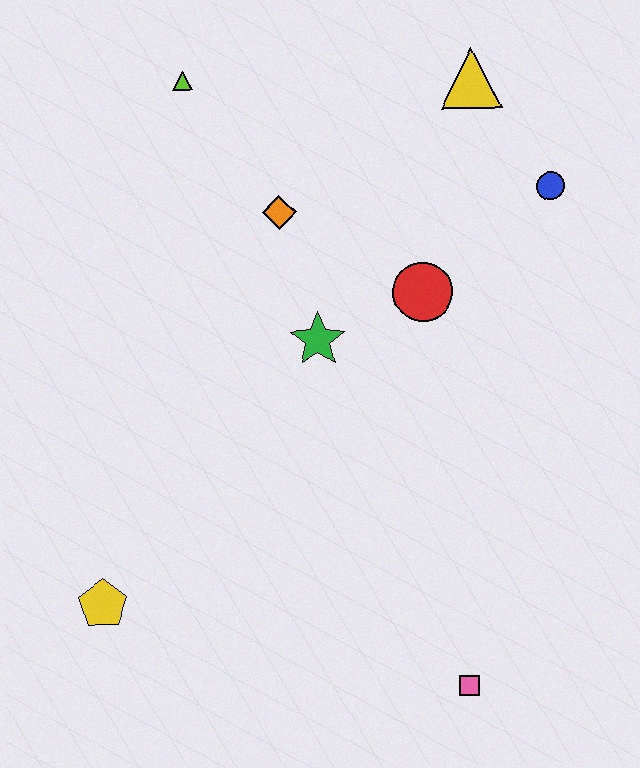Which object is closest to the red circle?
The green star is closest to the red circle.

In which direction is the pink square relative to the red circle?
The pink square is below the red circle.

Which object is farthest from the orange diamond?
The pink square is farthest from the orange diamond.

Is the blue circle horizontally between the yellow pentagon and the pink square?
No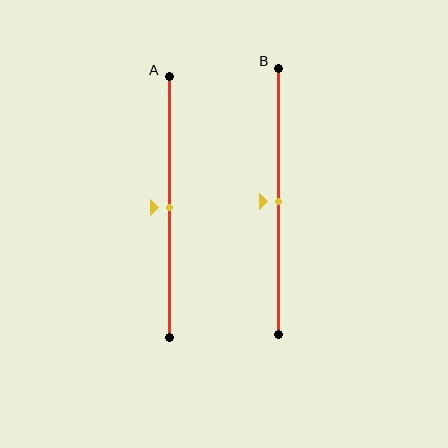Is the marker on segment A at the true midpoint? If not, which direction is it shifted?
Yes, the marker on segment A is at the true midpoint.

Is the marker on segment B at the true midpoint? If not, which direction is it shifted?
Yes, the marker on segment B is at the true midpoint.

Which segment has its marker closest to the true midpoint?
Segment A has its marker closest to the true midpoint.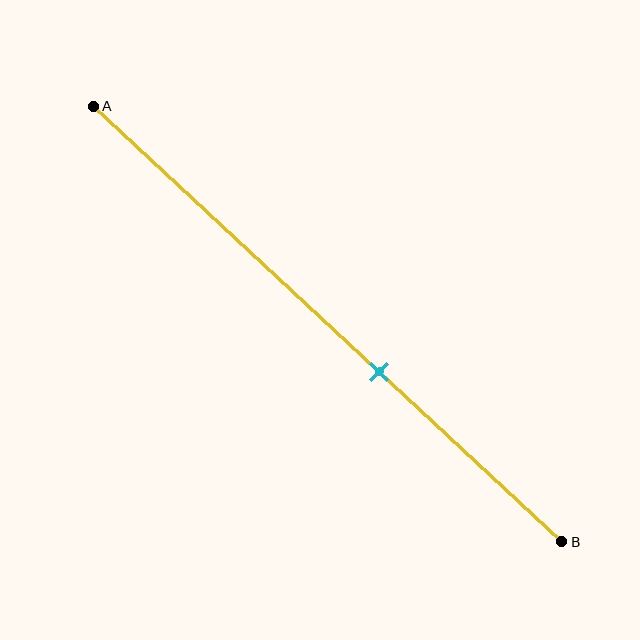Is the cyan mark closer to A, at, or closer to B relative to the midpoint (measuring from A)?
The cyan mark is closer to point B than the midpoint of segment AB.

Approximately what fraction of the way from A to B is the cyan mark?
The cyan mark is approximately 60% of the way from A to B.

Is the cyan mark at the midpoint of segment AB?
No, the mark is at about 60% from A, not at the 50% midpoint.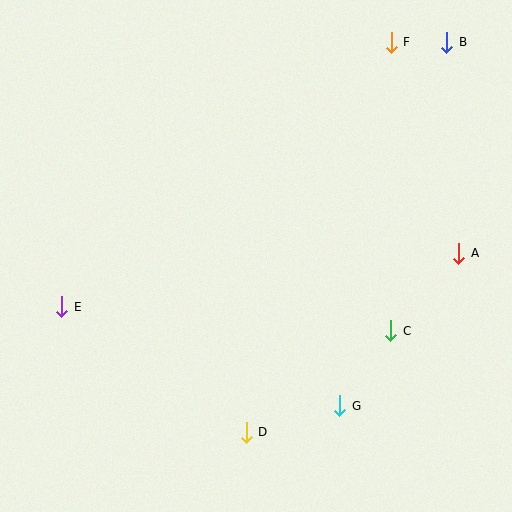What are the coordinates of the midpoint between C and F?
The midpoint between C and F is at (391, 187).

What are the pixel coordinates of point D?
Point D is at (246, 432).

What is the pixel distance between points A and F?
The distance between A and F is 221 pixels.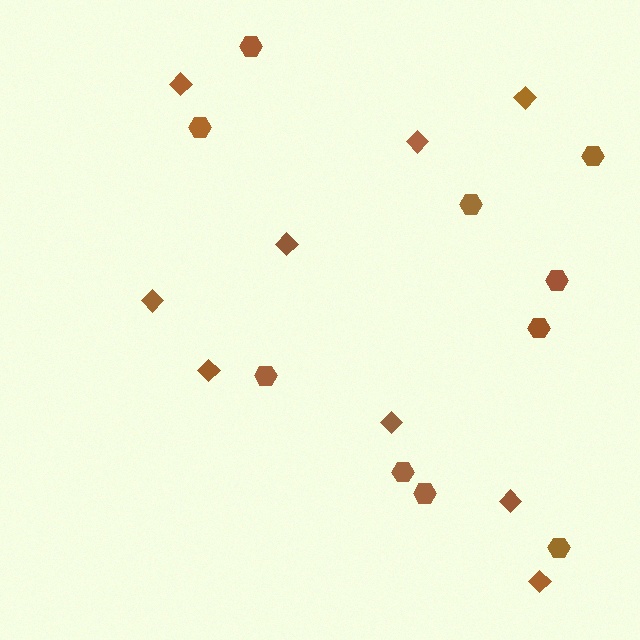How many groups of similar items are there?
There are 2 groups: one group of hexagons (10) and one group of diamonds (9).